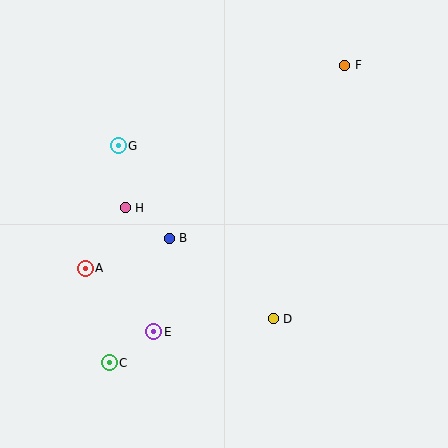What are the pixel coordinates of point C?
Point C is at (109, 363).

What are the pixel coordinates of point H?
Point H is at (125, 208).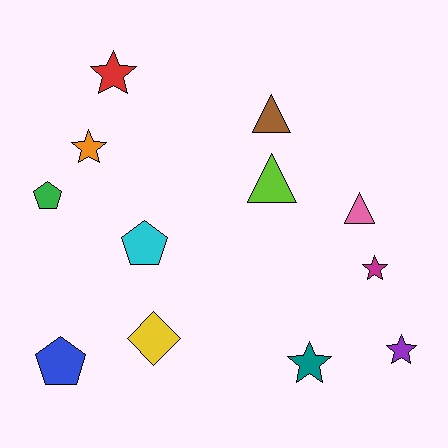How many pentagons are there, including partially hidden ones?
There are 3 pentagons.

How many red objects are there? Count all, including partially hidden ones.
There is 1 red object.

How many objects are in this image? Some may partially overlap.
There are 12 objects.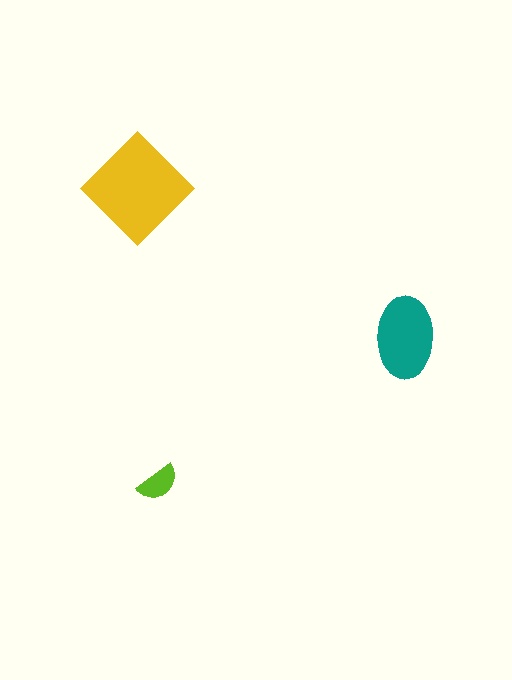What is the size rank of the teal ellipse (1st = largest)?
2nd.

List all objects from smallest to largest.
The lime semicircle, the teal ellipse, the yellow diamond.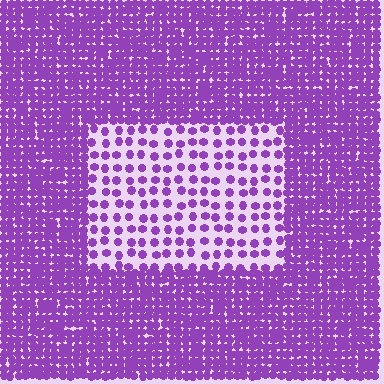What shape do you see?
I see a rectangle.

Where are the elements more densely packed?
The elements are more densely packed outside the rectangle boundary.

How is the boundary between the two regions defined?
The boundary is defined by a change in element density (approximately 2.9x ratio). All elements are the same color, size, and shape.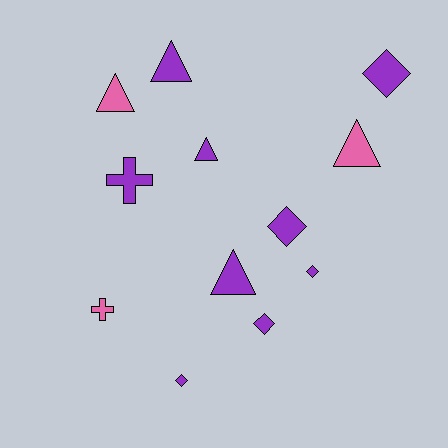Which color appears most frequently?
Purple, with 9 objects.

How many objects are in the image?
There are 12 objects.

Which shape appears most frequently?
Triangle, with 5 objects.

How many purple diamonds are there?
There are 5 purple diamonds.